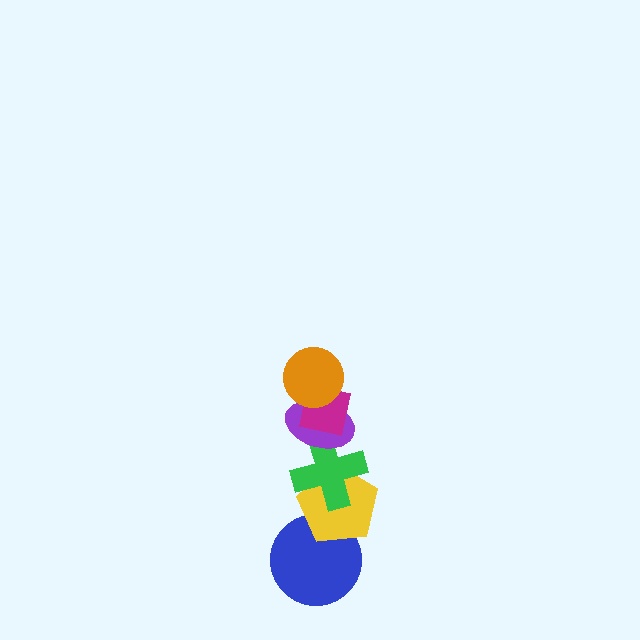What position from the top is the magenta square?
The magenta square is 2nd from the top.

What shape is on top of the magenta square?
The orange circle is on top of the magenta square.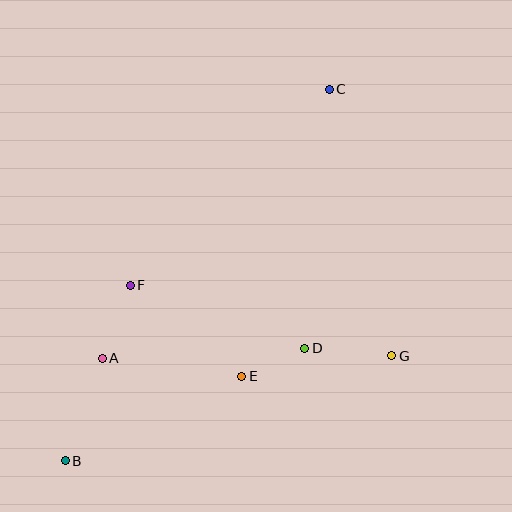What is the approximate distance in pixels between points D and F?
The distance between D and F is approximately 186 pixels.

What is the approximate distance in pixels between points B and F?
The distance between B and F is approximately 187 pixels.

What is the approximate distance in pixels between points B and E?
The distance between B and E is approximately 195 pixels.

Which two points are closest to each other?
Points D and E are closest to each other.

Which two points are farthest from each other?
Points B and C are farthest from each other.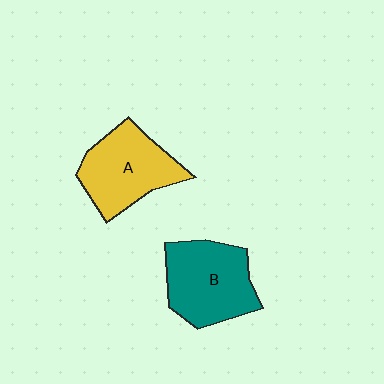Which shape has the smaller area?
Shape A (yellow).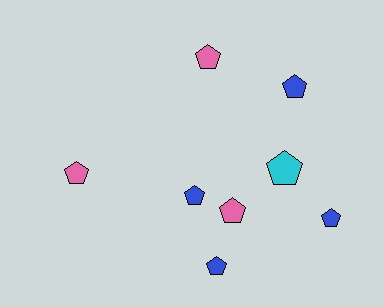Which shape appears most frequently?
Pentagon, with 8 objects.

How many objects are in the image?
There are 8 objects.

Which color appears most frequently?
Blue, with 4 objects.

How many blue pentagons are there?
There are 4 blue pentagons.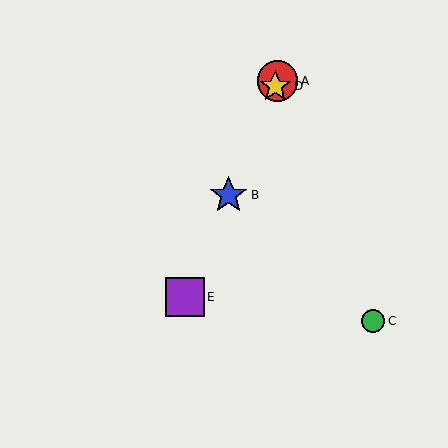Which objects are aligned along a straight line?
Objects A, B, D, E are aligned along a straight line.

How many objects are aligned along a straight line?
4 objects (A, B, D, E) are aligned along a straight line.